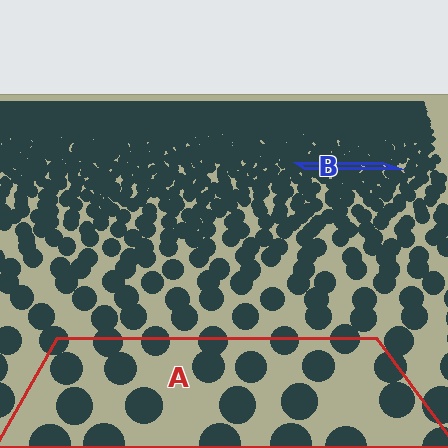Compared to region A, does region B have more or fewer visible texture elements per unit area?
Region B has more texture elements per unit area — they are packed more densely because it is farther away.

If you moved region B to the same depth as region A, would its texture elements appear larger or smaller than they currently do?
They would appear larger. At a closer depth, the same texture elements are projected at a bigger on-screen size.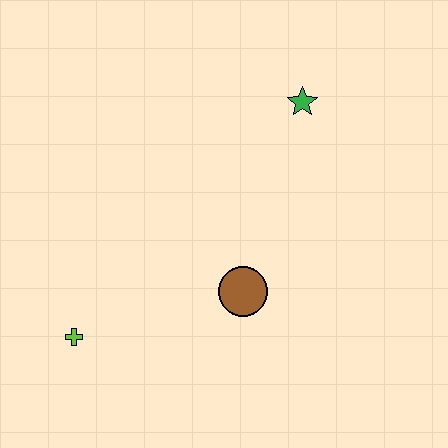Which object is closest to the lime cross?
The brown circle is closest to the lime cross.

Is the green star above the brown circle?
Yes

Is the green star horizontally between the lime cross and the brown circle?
No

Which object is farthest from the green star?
The lime cross is farthest from the green star.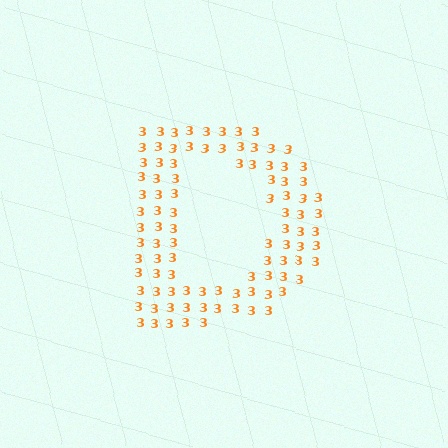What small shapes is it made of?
It is made of small digit 3's.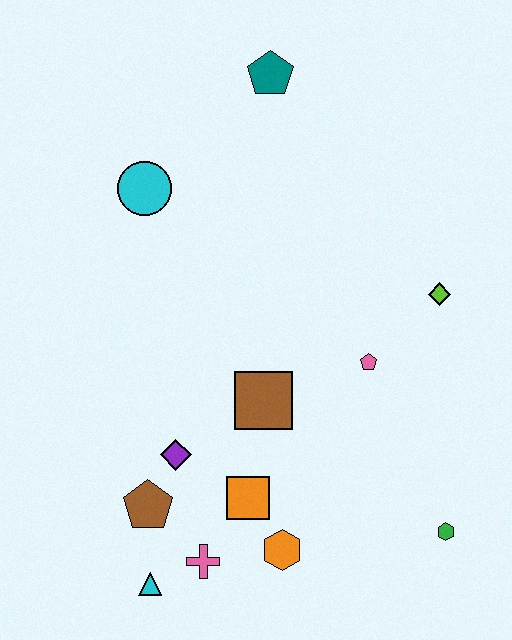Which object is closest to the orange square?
The orange hexagon is closest to the orange square.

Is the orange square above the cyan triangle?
Yes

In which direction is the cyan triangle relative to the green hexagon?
The cyan triangle is to the left of the green hexagon.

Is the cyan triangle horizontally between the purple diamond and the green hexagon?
No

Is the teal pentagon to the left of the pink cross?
No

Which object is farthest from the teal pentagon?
The cyan triangle is farthest from the teal pentagon.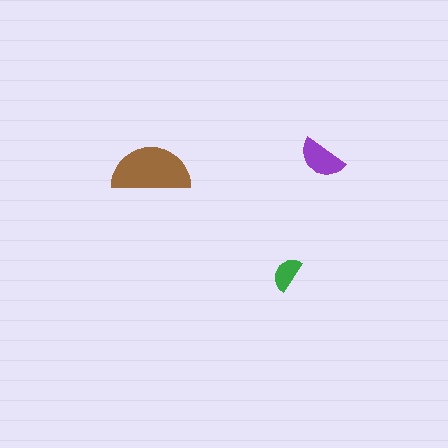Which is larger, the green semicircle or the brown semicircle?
The brown one.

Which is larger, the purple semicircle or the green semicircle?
The purple one.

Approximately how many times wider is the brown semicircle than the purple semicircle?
About 1.5 times wider.